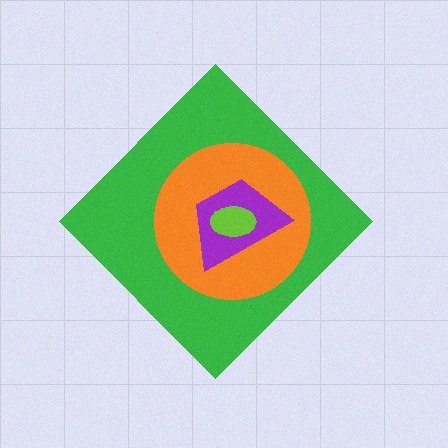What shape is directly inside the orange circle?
The purple trapezoid.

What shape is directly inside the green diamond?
The orange circle.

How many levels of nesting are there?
4.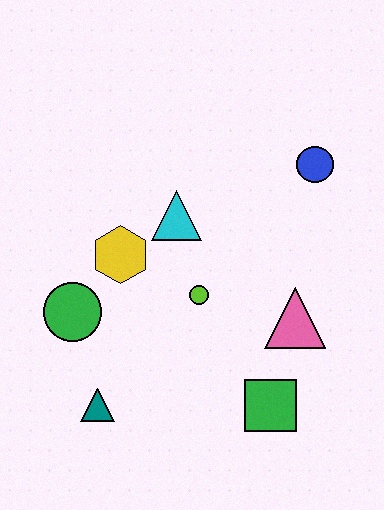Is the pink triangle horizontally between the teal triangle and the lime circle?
No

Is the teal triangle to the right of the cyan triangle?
No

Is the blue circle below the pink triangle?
No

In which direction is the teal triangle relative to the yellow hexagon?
The teal triangle is below the yellow hexagon.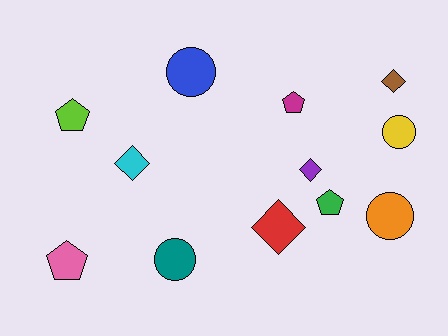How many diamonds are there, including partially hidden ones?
There are 4 diamonds.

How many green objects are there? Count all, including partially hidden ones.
There is 1 green object.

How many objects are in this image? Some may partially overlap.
There are 12 objects.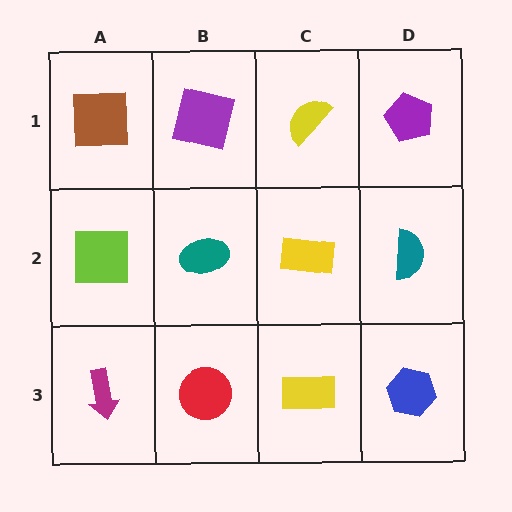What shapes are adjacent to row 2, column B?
A purple square (row 1, column B), a red circle (row 3, column B), a lime square (row 2, column A), a yellow rectangle (row 2, column C).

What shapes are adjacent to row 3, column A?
A lime square (row 2, column A), a red circle (row 3, column B).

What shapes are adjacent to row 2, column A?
A brown square (row 1, column A), a magenta arrow (row 3, column A), a teal ellipse (row 2, column B).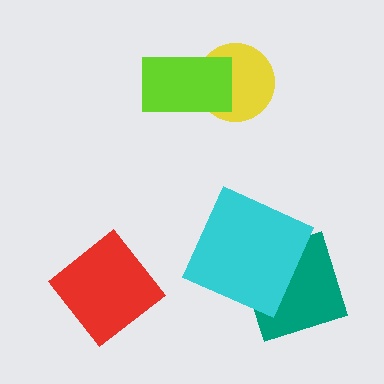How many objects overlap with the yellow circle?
1 object overlaps with the yellow circle.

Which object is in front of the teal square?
The cyan square is in front of the teal square.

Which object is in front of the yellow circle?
The lime rectangle is in front of the yellow circle.